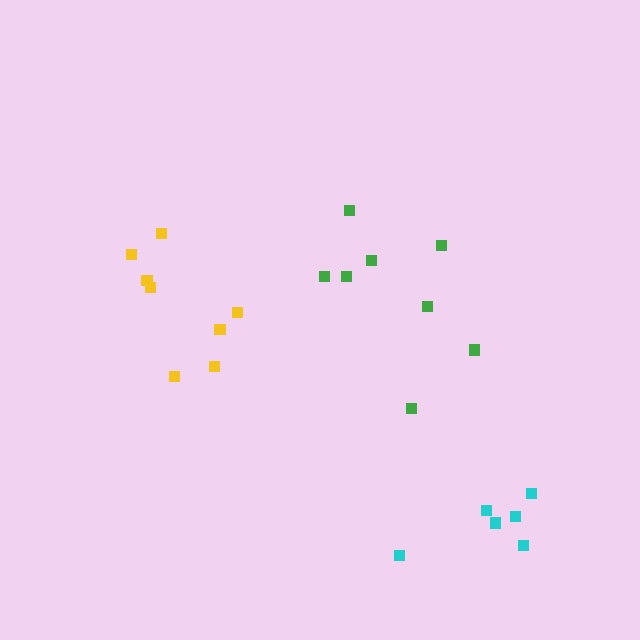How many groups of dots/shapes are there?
There are 3 groups.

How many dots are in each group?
Group 1: 6 dots, Group 2: 8 dots, Group 3: 8 dots (22 total).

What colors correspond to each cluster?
The clusters are colored: cyan, green, yellow.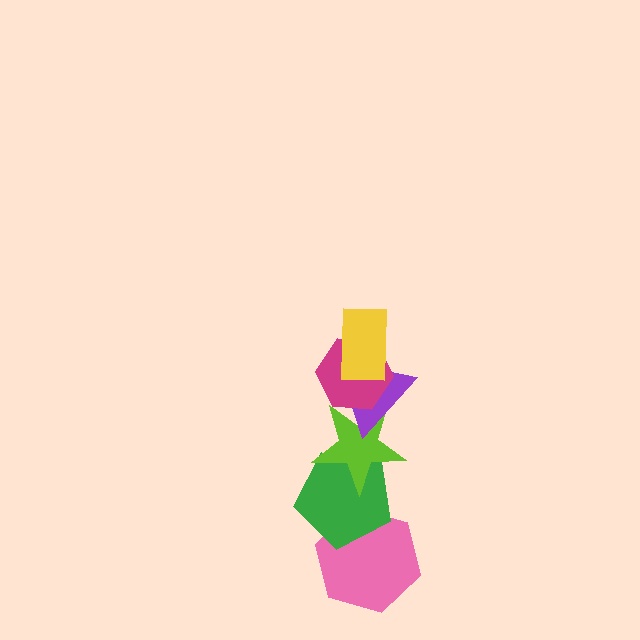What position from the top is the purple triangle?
The purple triangle is 3rd from the top.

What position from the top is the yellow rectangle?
The yellow rectangle is 1st from the top.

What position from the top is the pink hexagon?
The pink hexagon is 6th from the top.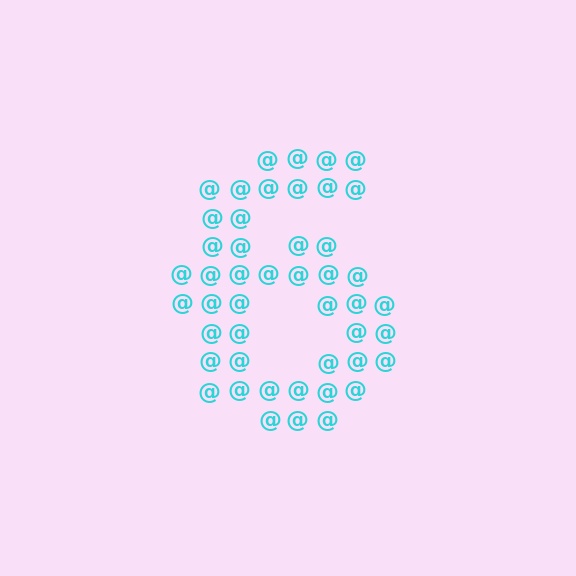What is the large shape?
The large shape is the digit 6.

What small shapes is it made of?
It is made of small at signs.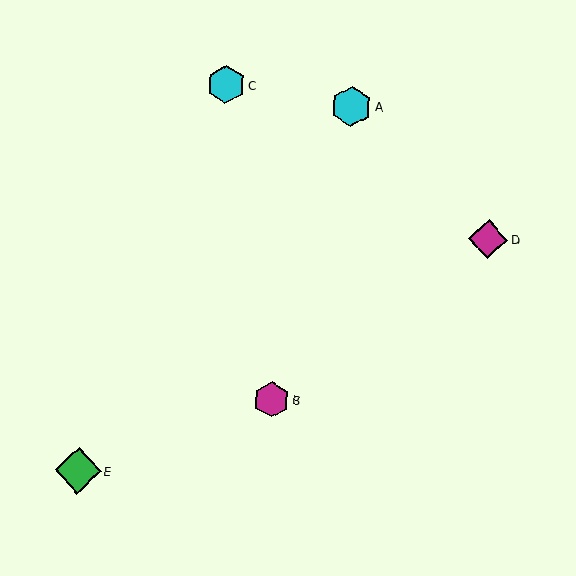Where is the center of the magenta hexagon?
The center of the magenta hexagon is at (271, 400).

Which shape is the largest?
The green diamond (labeled E) is the largest.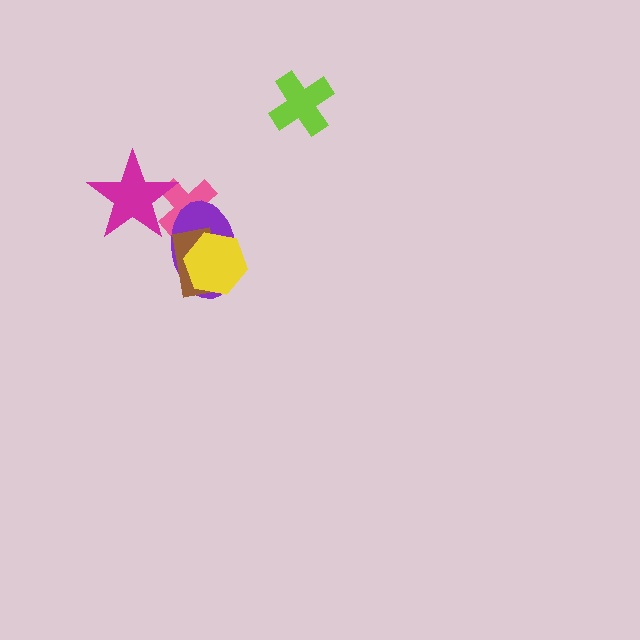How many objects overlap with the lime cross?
0 objects overlap with the lime cross.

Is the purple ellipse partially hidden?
Yes, it is partially covered by another shape.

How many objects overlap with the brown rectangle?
3 objects overlap with the brown rectangle.